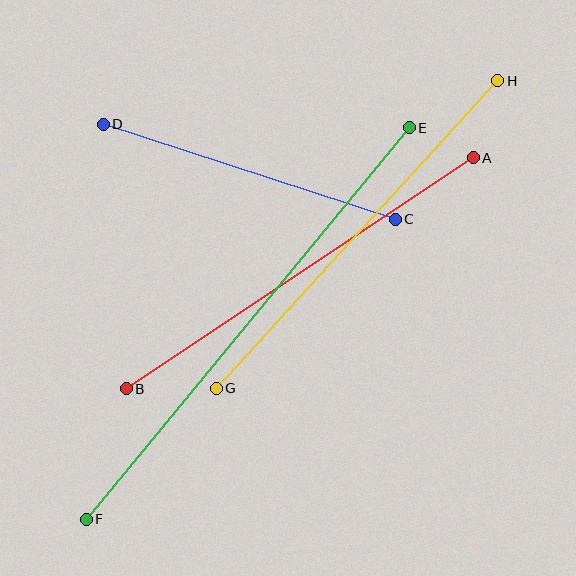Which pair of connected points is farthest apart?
Points E and F are farthest apart.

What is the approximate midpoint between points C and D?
The midpoint is at approximately (249, 172) pixels.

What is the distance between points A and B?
The distance is approximately 417 pixels.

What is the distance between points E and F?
The distance is approximately 507 pixels.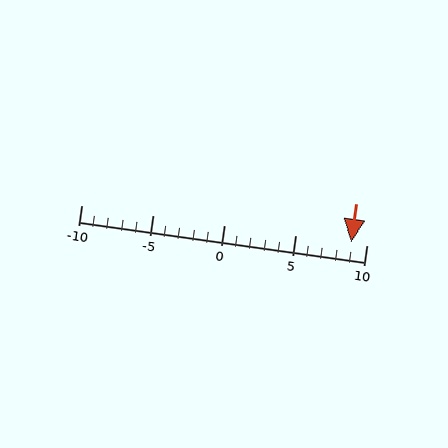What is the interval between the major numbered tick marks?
The major tick marks are spaced 5 units apart.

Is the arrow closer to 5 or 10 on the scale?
The arrow is closer to 10.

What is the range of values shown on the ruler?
The ruler shows values from -10 to 10.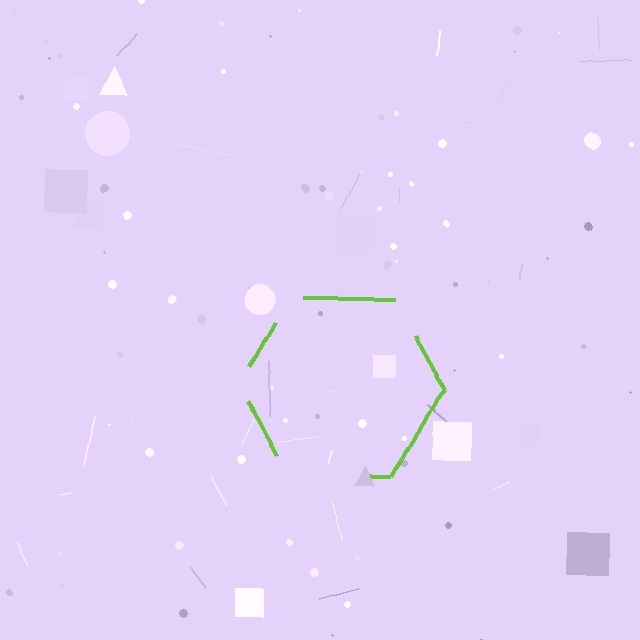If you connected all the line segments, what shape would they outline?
They would outline a hexagon.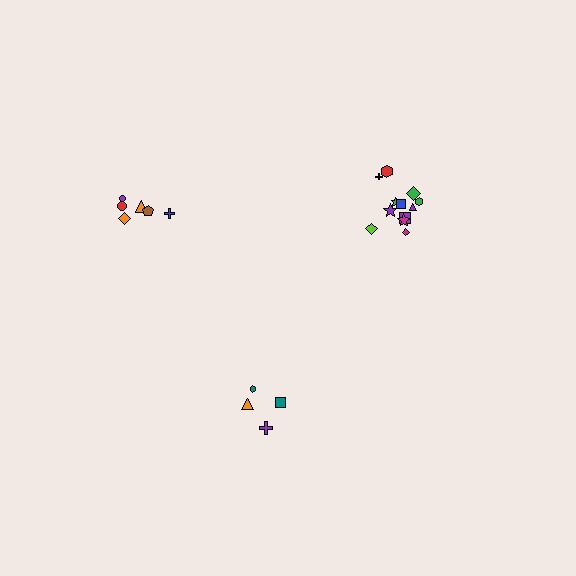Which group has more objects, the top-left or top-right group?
The top-right group.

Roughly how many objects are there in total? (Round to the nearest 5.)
Roughly 20 objects in total.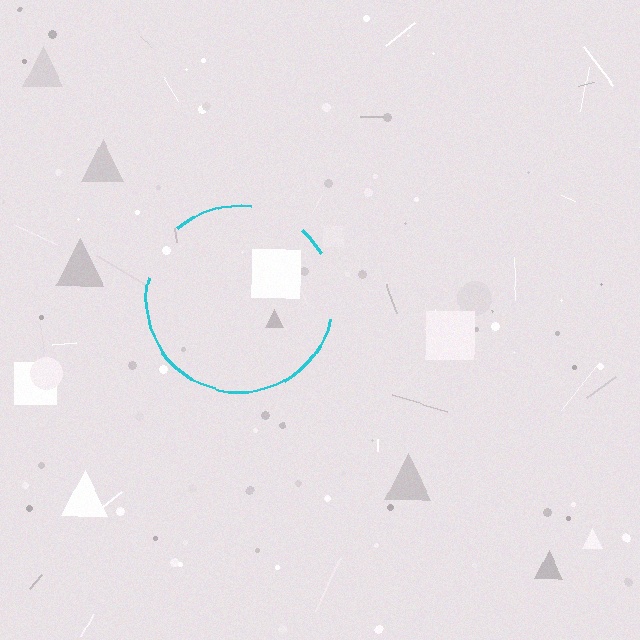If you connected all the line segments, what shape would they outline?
They would outline a circle.